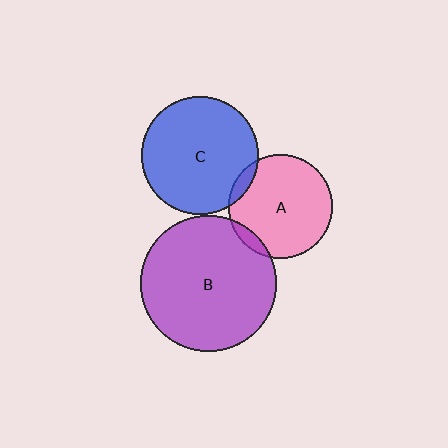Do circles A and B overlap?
Yes.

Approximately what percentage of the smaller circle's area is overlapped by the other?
Approximately 5%.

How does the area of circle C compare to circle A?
Approximately 1.3 times.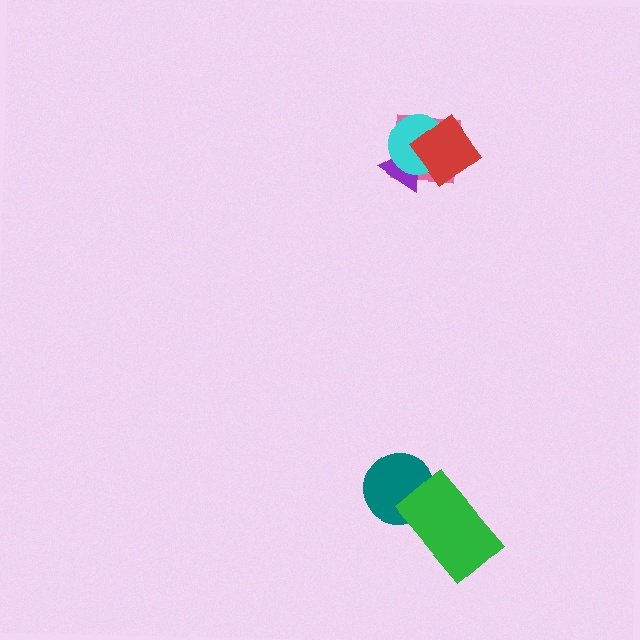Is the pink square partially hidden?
Yes, it is partially covered by another shape.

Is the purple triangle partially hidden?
Yes, it is partially covered by another shape.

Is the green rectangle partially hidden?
No, no other shape covers it.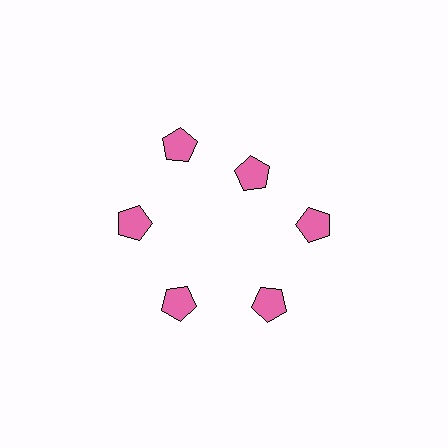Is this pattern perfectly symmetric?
No. The 6 pink pentagons are arranged in a ring, but one element near the 1 o'clock position is pulled inward toward the center, breaking the 6-fold rotational symmetry.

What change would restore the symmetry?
The symmetry would be restored by moving it outward, back onto the ring so that all 6 pentagons sit at equal angles and equal distance from the center.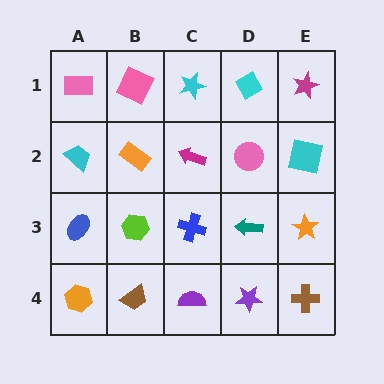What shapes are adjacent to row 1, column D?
A pink circle (row 2, column D), a cyan star (row 1, column C), a magenta star (row 1, column E).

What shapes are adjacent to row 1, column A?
A cyan trapezoid (row 2, column A), a pink square (row 1, column B).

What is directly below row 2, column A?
A blue ellipse.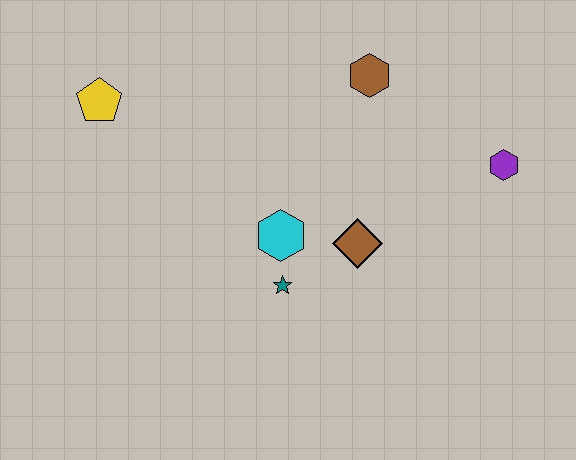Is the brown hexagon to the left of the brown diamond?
No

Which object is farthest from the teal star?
The yellow pentagon is farthest from the teal star.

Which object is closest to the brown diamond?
The cyan hexagon is closest to the brown diamond.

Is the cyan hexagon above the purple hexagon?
No